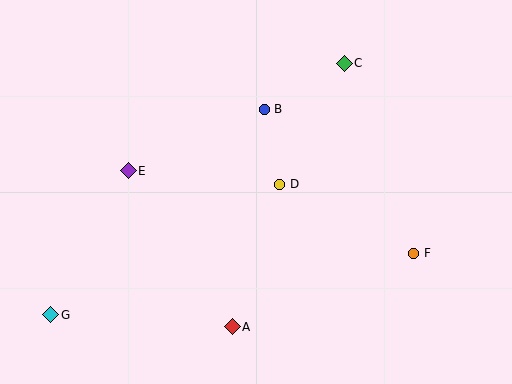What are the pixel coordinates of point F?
Point F is at (414, 253).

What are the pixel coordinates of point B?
Point B is at (264, 109).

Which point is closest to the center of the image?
Point D at (280, 184) is closest to the center.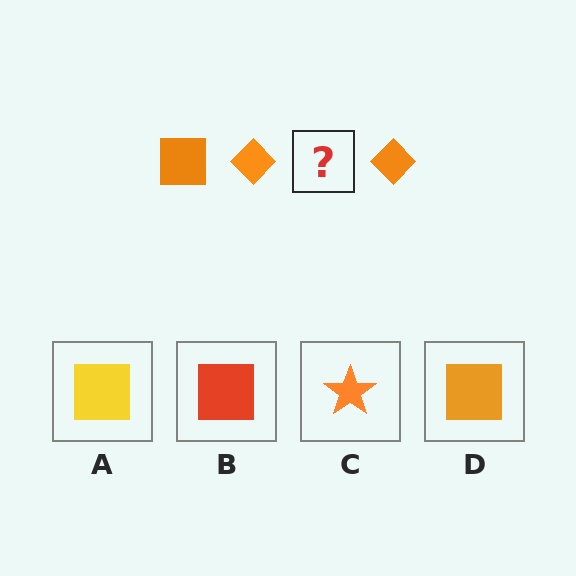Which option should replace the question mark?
Option D.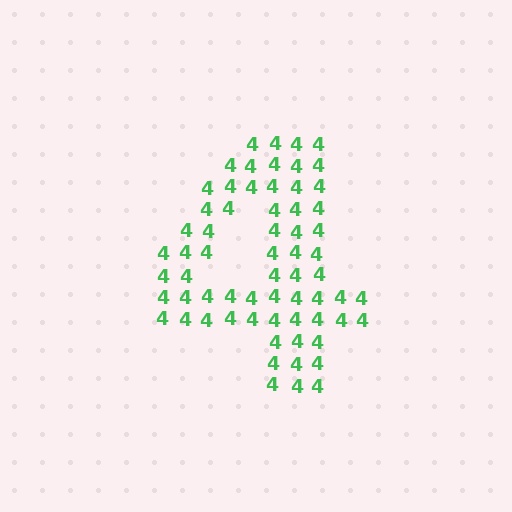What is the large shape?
The large shape is the digit 4.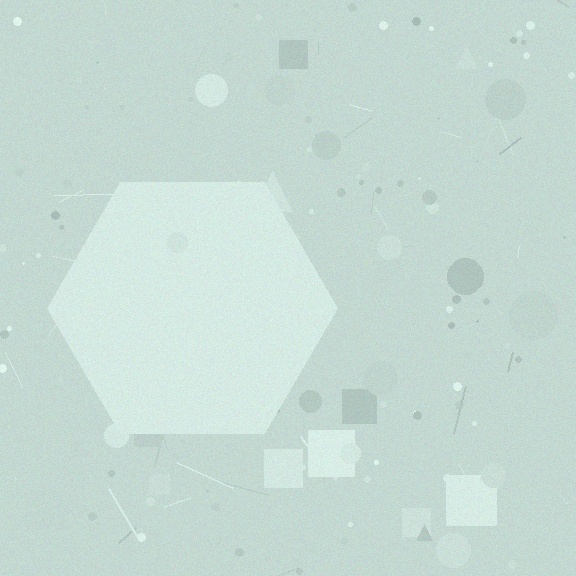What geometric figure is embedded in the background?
A hexagon is embedded in the background.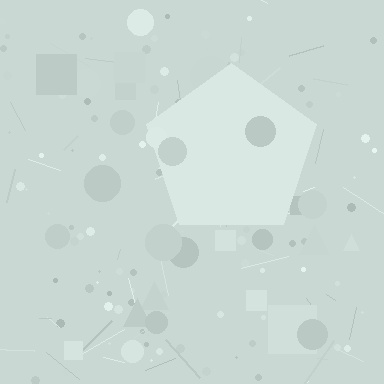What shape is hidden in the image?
A pentagon is hidden in the image.